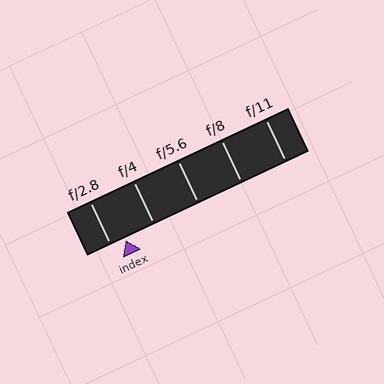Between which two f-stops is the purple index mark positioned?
The index mark is between f/2.8 and f/4.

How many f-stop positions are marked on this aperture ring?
There are 5 f-stop positions marked.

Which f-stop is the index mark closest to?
The index mark is closest to f/2.8.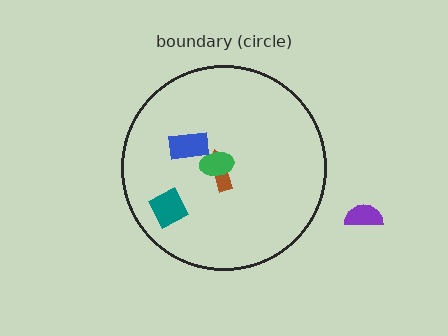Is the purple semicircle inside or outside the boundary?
Outside.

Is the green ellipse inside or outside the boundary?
Inside.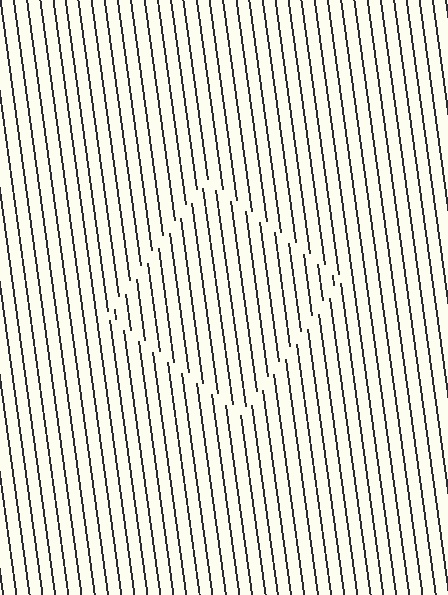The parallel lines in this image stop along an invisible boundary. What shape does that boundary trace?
An illusory square. The interior of the shape contains the same grating, shifted by half a period — the contour is defined by the phase discontinuity where line-ends from the inner and outer gratings abut.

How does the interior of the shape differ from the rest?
The interior of the shape contains the same grating, shifted by half a period — the contour is defined by the phase discontinuity where line-ends from the inner and outer gratings abut.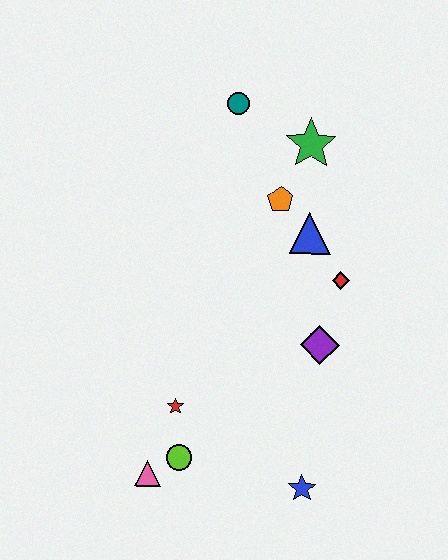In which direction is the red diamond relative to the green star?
The red diamond is below the green star.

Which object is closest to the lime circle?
The pink triangle is closest to the lime circle.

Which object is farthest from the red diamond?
The pink triangle is farthest from the red diamond.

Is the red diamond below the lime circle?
No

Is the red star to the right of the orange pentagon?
No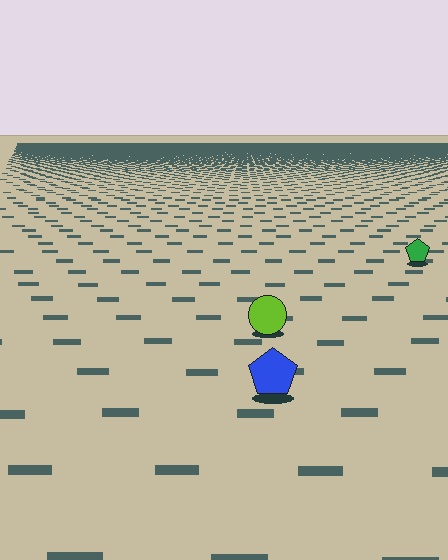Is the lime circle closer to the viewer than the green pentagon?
Yes. The lime circle is closer — you can tell from the texture gradient: the ground texture is coarser near it.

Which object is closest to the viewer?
The blue pentagon is closest. The texture marks near it are larger and more spread out.